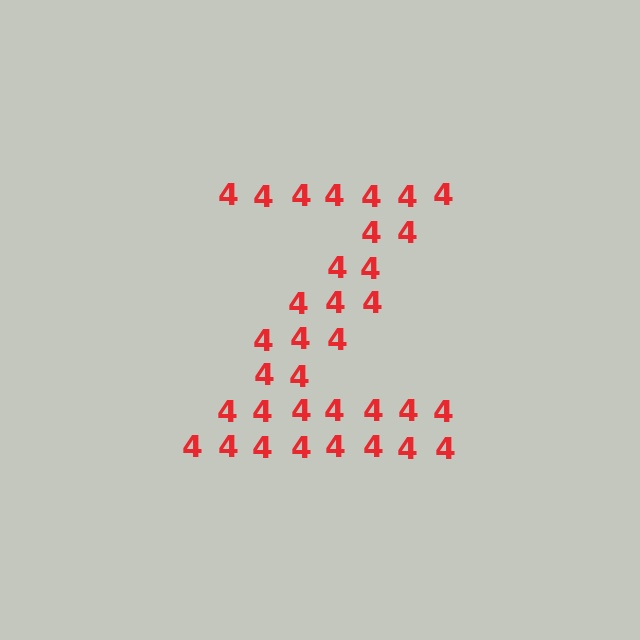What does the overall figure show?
The overall figure shows the letter Z.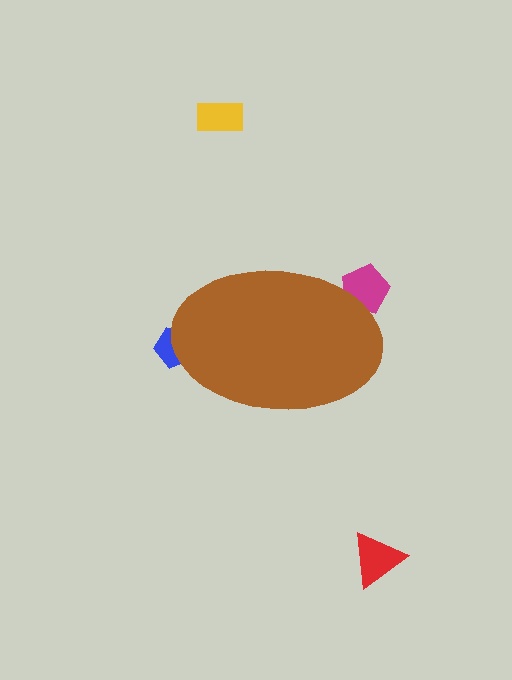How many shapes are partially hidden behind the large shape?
2 shapes are partially hidden.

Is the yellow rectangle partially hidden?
No, the yellow rectangle is fully visible.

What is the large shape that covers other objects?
A brown ellipse.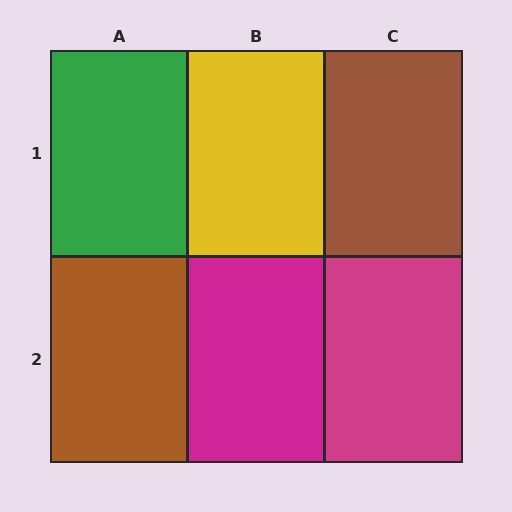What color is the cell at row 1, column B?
Yellow.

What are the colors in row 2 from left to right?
Brown, magenta, magenta.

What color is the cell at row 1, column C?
Brown.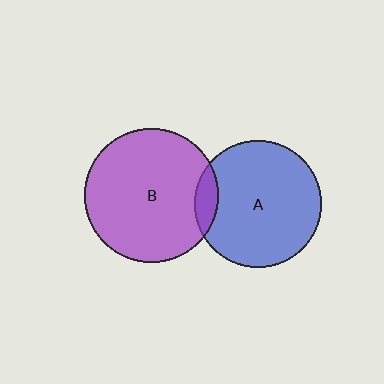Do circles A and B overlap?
Yes.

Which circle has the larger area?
Circle B (purple).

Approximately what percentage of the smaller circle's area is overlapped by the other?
Approximately 10%.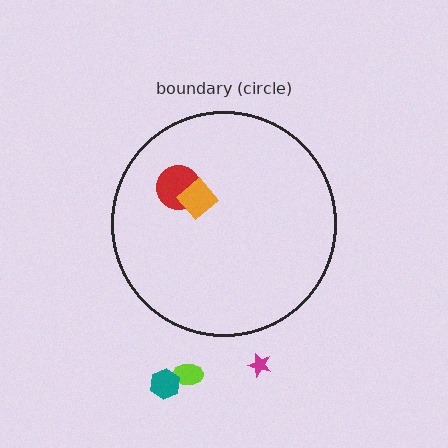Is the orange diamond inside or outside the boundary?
Inside.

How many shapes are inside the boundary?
2 inside, 3 outside.